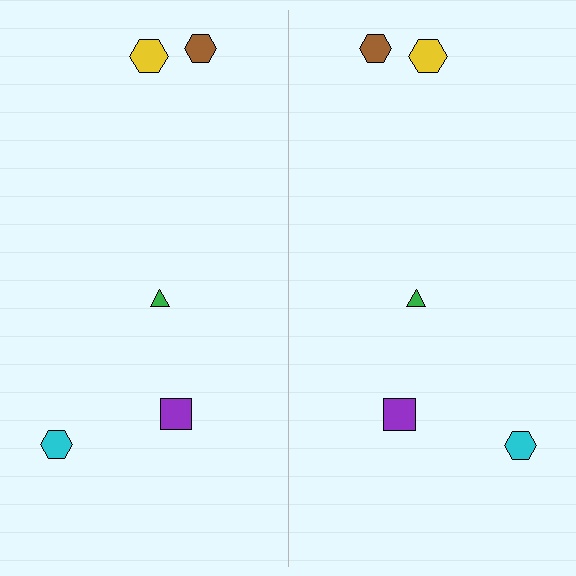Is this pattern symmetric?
Yes, this pattern has bilateral (reflection) symmetry.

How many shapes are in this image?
There are 10 shapes in this image.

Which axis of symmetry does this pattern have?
The pattern has a vertical axis of symmetry running through the center of the image.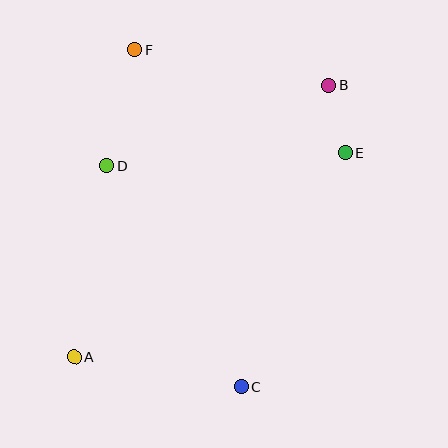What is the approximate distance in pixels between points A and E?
The distance between A and E is approximately 339 pixels.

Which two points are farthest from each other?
Points A and B are farthest from each other.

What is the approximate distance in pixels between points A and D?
The distance between A and D is approximately 194 pixels.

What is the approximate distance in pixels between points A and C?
The distance between A and C is approximately 170 pixels.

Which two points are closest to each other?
Points B and E are closest to each other.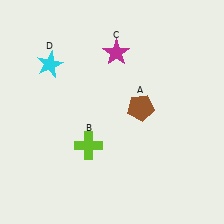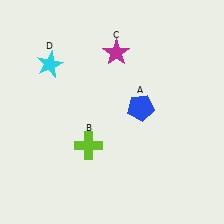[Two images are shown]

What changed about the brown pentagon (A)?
In Image 1, A is brown. In Image 2, it changed to blue.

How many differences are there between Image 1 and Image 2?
There is 1 difference between the two images.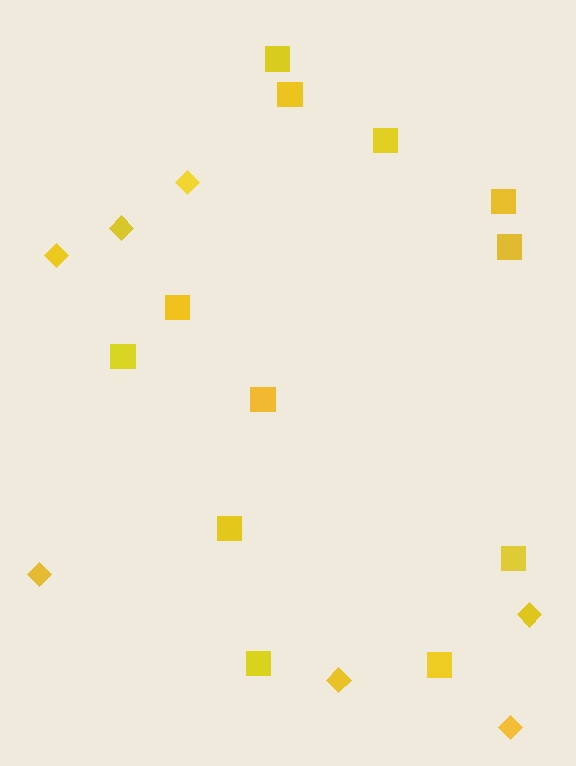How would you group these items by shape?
There are 2 groups: one group of squares (12) and one group of diamonds (7).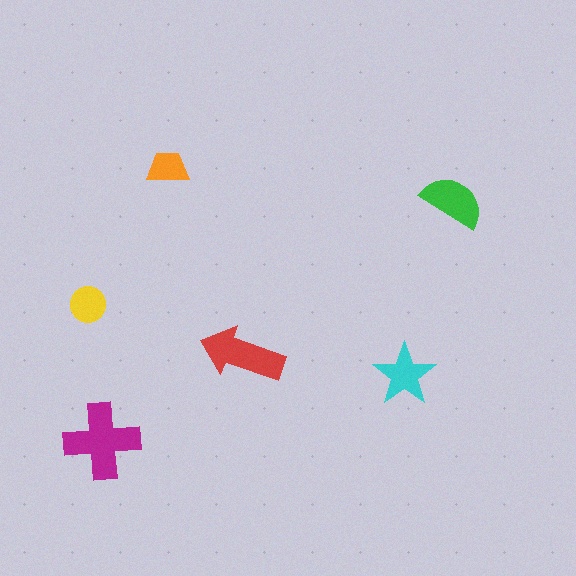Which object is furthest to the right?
The green semicircle is rightmost.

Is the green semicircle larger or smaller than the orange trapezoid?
Larger.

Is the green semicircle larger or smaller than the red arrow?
Smaller.